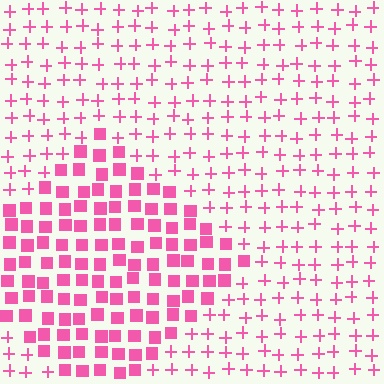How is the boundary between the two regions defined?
The boundary is defined by a change in element shape: squares inside vs. plus signs outside. All elements share the same color and spacing.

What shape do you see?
I see a diamond.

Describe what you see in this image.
The image is filled with small pink elements arranged in a uniform grid. A diamond-shaped region contains squares, while the surrounding area contains plus signs. The boundary is defined purely by the change in element shape.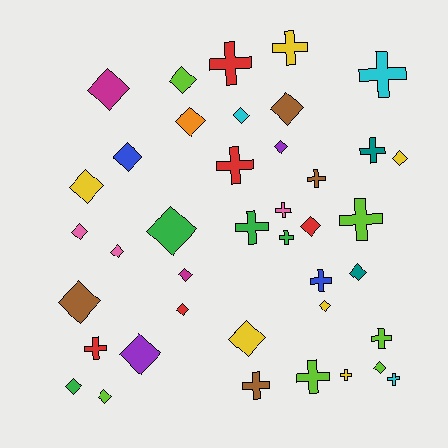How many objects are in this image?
There are 40 objects.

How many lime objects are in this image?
There are 6 lime objects.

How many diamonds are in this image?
There are 23 diamonds.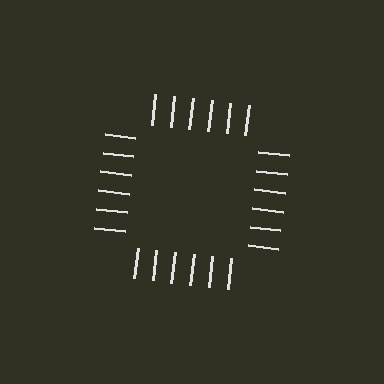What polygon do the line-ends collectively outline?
An illusory square — the line segments terminate on its edges but no continuous stroke is drawn.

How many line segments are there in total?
24 — 6 along each of the 4 edges.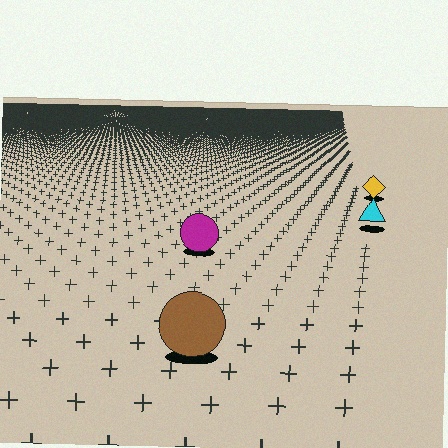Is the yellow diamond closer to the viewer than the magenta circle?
No. The magenta circle is closer — you can tell from the texture gradient: the ground texture is coarser near it.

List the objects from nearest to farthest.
From nearest to farthest: the brown circle, the magenta circle, the cyan triangle, the yellow diamond.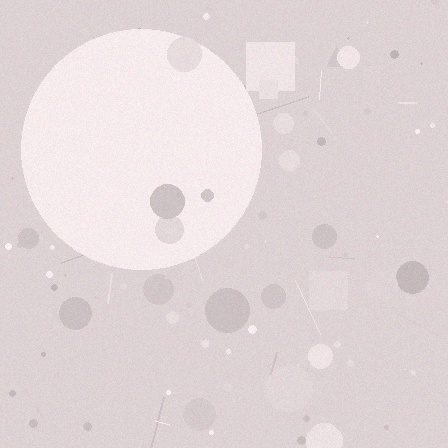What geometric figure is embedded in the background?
A circle is embedded in the background.